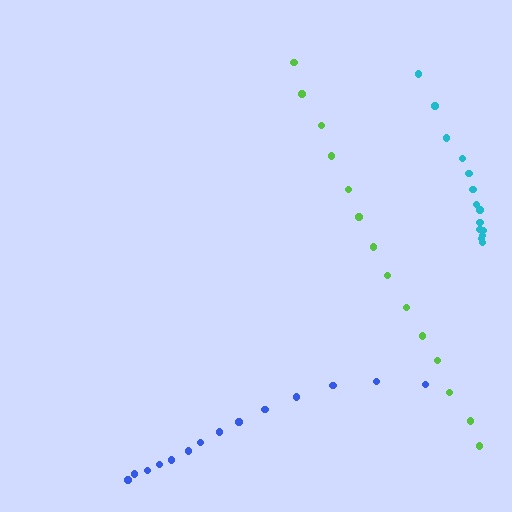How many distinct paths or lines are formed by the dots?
There are 3 distinct paths.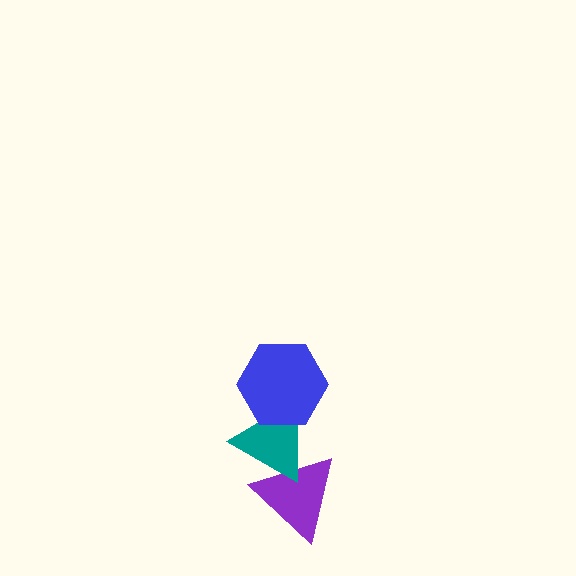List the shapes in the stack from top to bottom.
From top to bottom: the blue hexagon, the teal triangle, the purple triangle.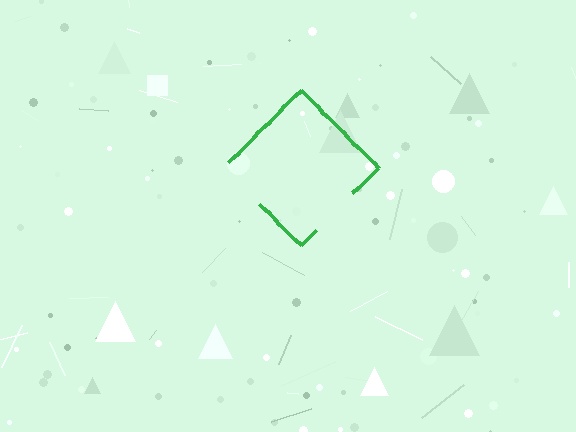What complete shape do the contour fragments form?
The contour fragments form a diamond.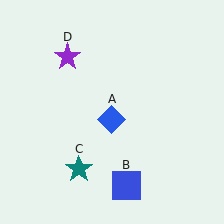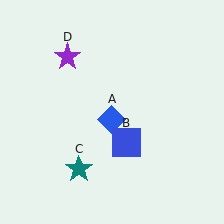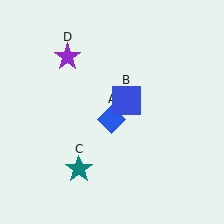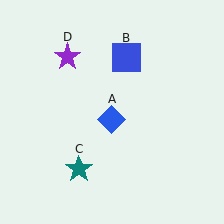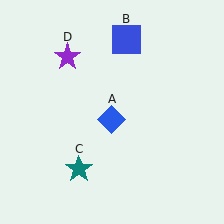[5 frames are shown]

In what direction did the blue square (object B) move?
The blue square (object B) moved up.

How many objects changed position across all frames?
1 object changed position: blue square (object B).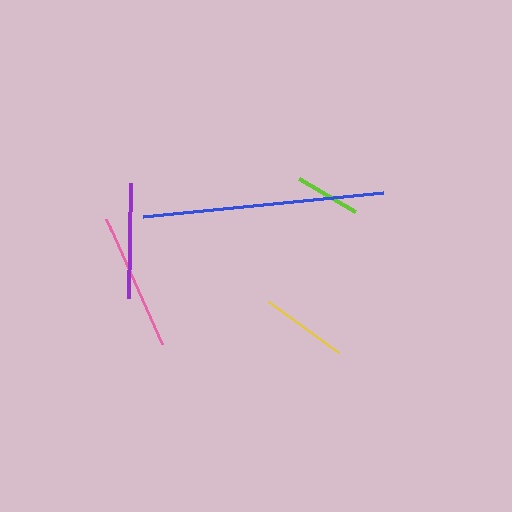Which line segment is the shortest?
The lime line is the shortest at approximately 65 pixels.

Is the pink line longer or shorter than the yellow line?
The pink line is longer than the yellow line.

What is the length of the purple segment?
The purple segment is approximately 115 pixels long.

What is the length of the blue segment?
The blue segment is approximately 241 pixels long.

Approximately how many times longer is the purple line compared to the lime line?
The purple line is approximately 1.8 times the length of the lime line.